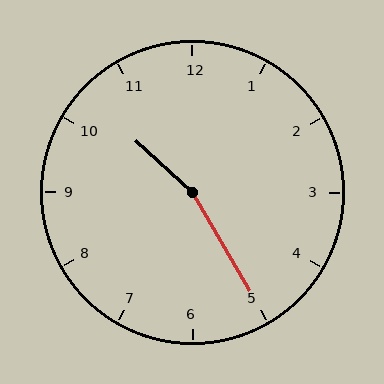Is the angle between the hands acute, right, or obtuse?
It is obtuse.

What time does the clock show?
10:25.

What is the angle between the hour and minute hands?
Approximately 162 degrees.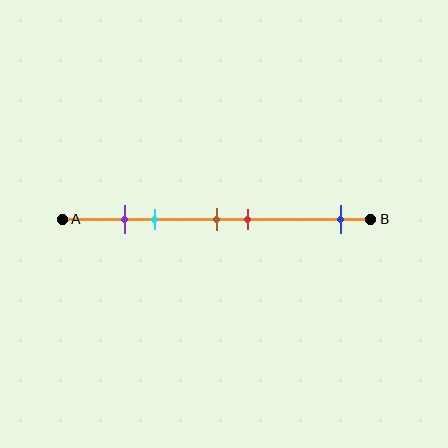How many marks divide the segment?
There are 5 marks dividing the segment.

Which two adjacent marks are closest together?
The purple and cyan marks are the closest adjacent pair.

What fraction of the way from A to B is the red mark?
The red mark is approximately 60% (0.6) of the way from A to B.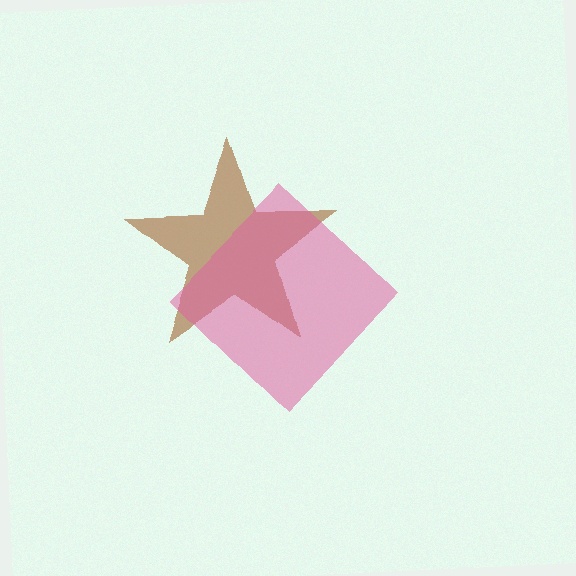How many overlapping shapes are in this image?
There are 2 overlapping shapes in the image.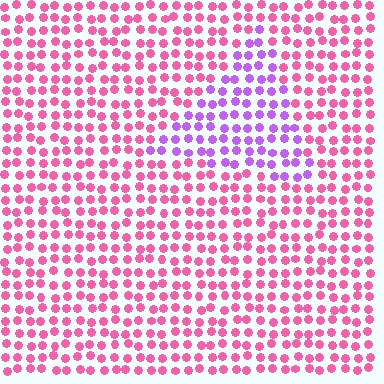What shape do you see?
I see a triangle.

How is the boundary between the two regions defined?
The boundary is defined purely by a slight shift in hue (about 50 degrees). Spacing, size, and orientation are identical on both sides.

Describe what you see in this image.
The image is filled with small pink elements in a uniform arrangement. A triangle-shaped region is visible where the elements are tinted to a slightly different hue, forming a subtle color boundary.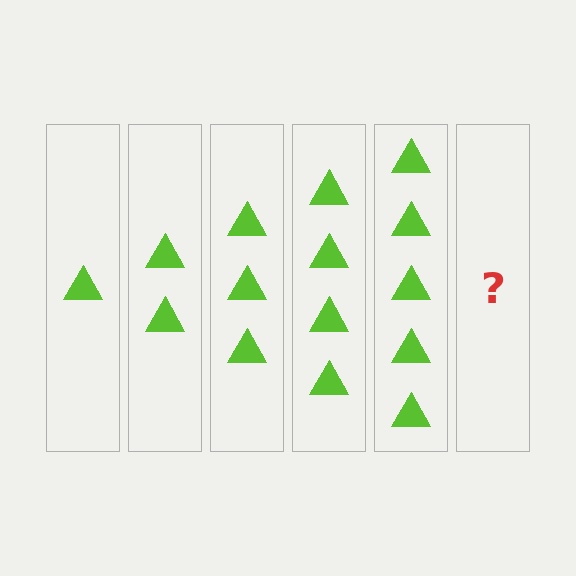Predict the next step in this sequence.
The next step is 6 triangles.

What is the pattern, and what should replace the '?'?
The pattern is that each step adds one more triangle. The '?' should be 6 triangles.